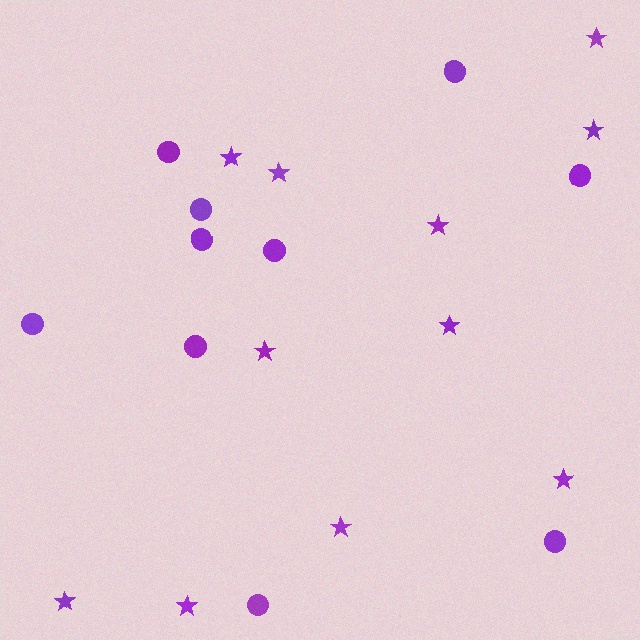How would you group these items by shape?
There are 2 groups: one group of circles (10) and one group of stars (11).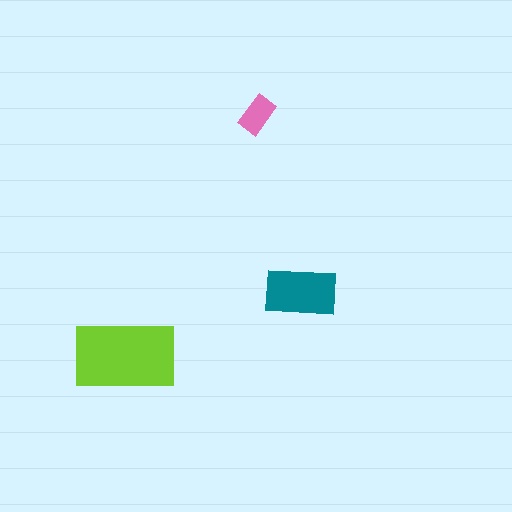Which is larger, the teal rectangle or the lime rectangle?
The lime one.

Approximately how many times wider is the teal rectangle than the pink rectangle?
About 2 times wider.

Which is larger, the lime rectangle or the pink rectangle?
The lime one.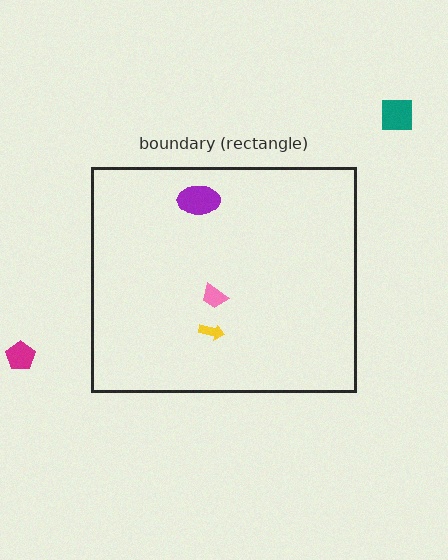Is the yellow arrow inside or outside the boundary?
Inside.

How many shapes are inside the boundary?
3 inside, 2 outside.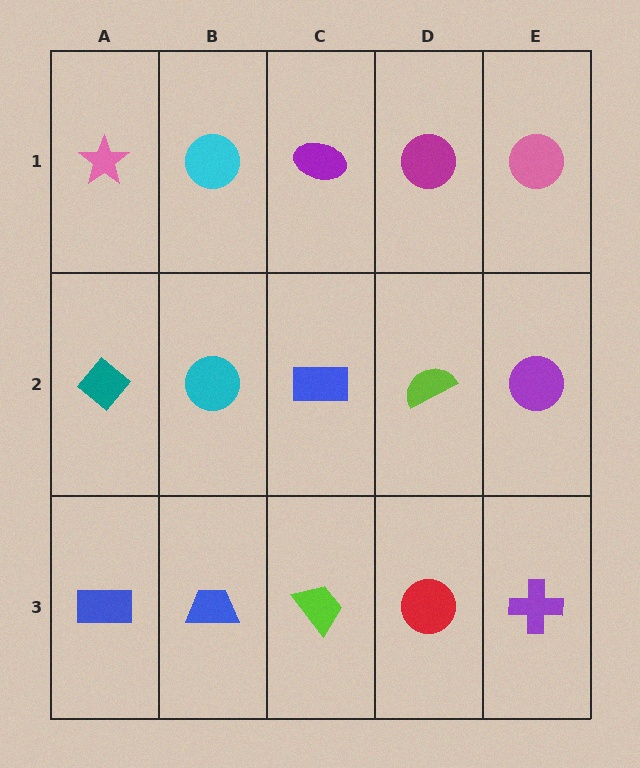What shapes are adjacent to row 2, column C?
A purple ellipse (row 1, column C), a lime trapezoid (row 3, column C), a cyan circle (row 2, column B), a lime semicircle (row 2, column D).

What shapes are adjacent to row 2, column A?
A pink star (row 1, column A), a blue rectangle (row 3, column A), a cyan circle (row 2, column B).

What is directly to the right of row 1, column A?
A cyan circle.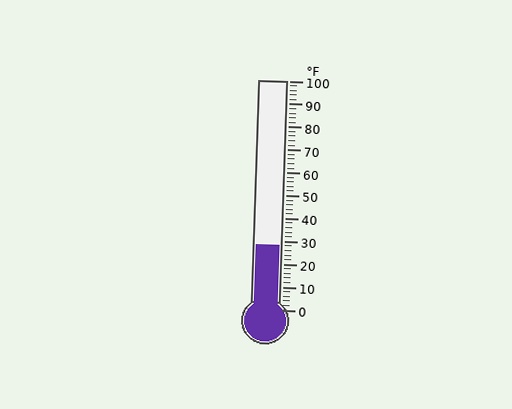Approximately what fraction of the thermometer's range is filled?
The thermometer is filled to approximately 30% of its range.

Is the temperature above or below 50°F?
The temperature is below 50°F.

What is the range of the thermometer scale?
The thermometer scale ranges from 0°F to 100°F.